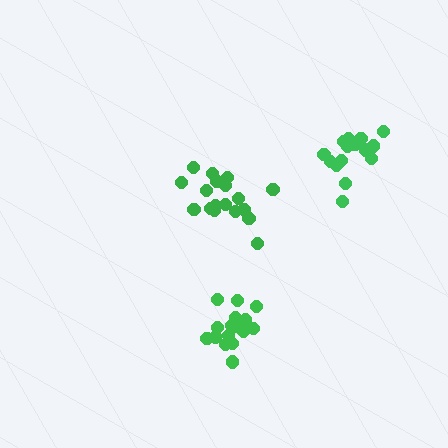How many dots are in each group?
Group 1: 19 dots, Group 2: 15 dots, Group 3: 18 dots (52 total).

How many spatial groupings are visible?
There are 3 spatial groupings.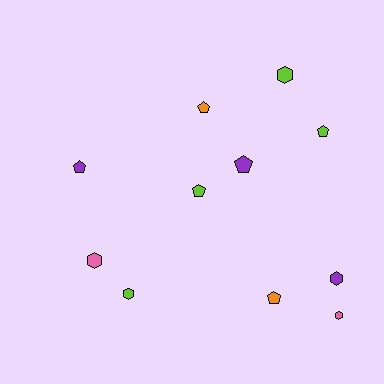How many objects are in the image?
There are 11 objects.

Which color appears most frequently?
Lime, with 4 objects.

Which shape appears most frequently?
Pentagon, with 6 objects.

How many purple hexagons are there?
There is 1 purple hexagon.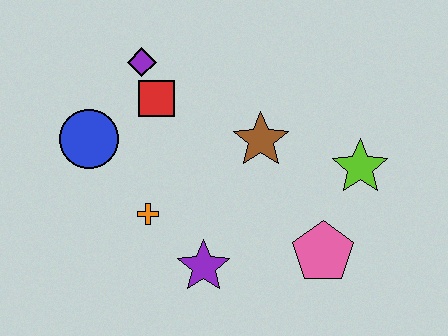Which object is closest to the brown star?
The lime star is closest to the brown star.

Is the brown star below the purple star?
No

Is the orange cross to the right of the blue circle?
Yes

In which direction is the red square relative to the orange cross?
The red square is above the orange cross.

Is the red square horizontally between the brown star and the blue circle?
Yes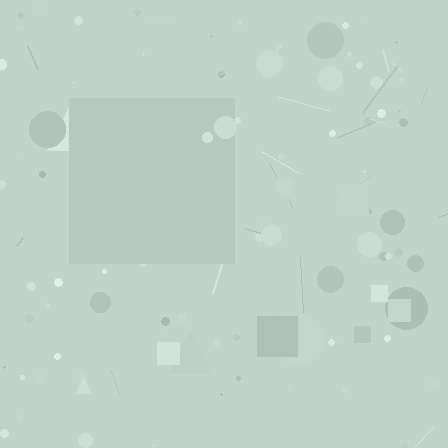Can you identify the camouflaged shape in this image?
The camouflaged shape is a square.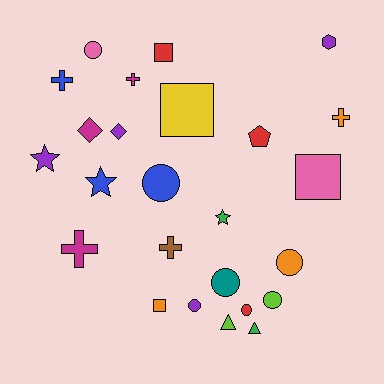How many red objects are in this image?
There are 3 red objects.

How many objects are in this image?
There are 25 objects.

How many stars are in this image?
There are 3 stars.